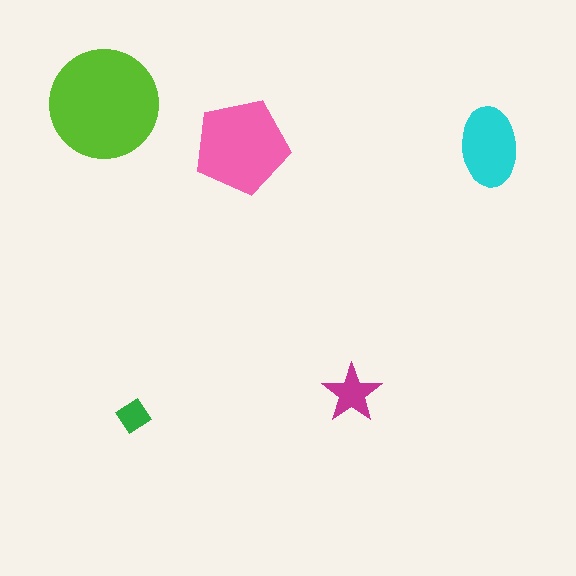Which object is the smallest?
The green diamond.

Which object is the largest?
The lime circle.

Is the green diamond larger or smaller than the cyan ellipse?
Smaller.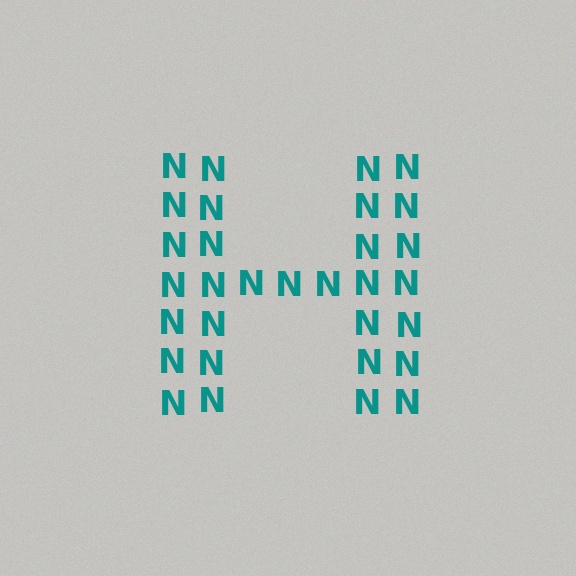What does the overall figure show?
The overall figure shows the letter H.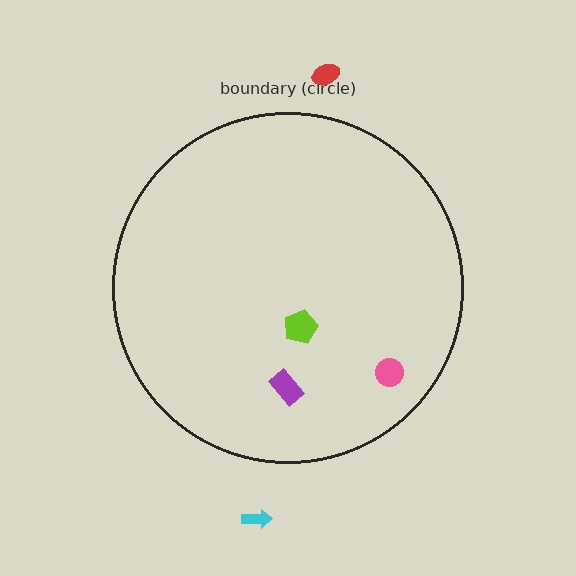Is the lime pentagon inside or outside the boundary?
Inside.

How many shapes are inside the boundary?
3 inside, 2 outside.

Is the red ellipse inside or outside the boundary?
Outside.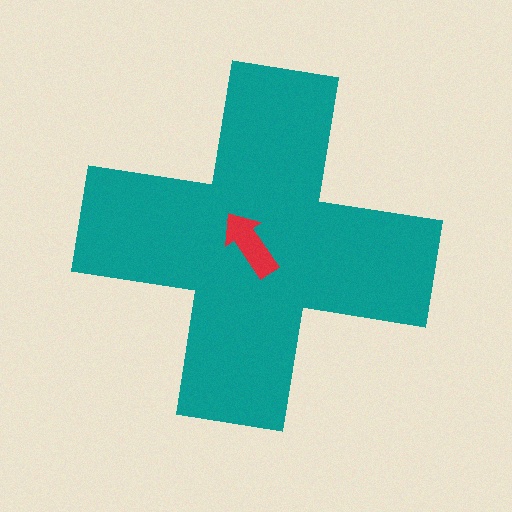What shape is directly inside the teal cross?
The red arrow.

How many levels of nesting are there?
2.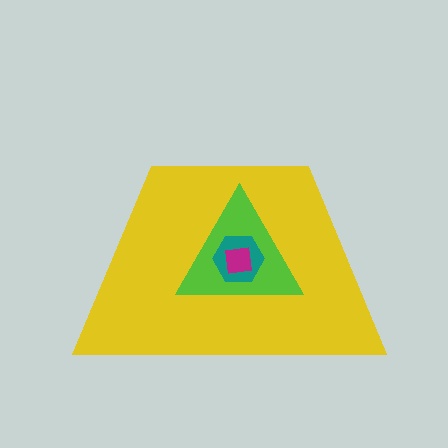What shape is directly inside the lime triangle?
The teal hexagon.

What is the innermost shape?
The magenta square.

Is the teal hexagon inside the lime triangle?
Yes.